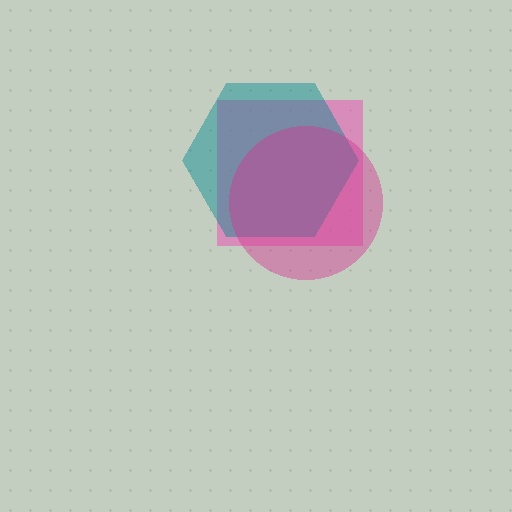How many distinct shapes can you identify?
There are 3 distinct shapes: a pink square, a teal hexagon, a magenta circle.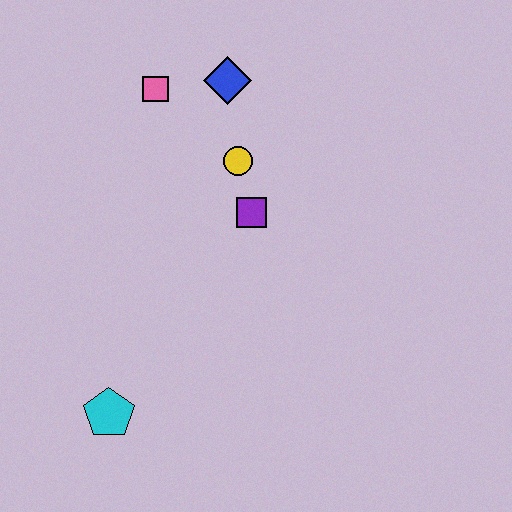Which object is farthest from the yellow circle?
The cyan pentagon is farthest from the yellow circle.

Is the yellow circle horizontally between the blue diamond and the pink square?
No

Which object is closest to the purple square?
The yellow circle is closest to the purple square.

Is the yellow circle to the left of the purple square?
Yes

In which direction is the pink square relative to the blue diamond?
The pink square is to the left of the blue diamond.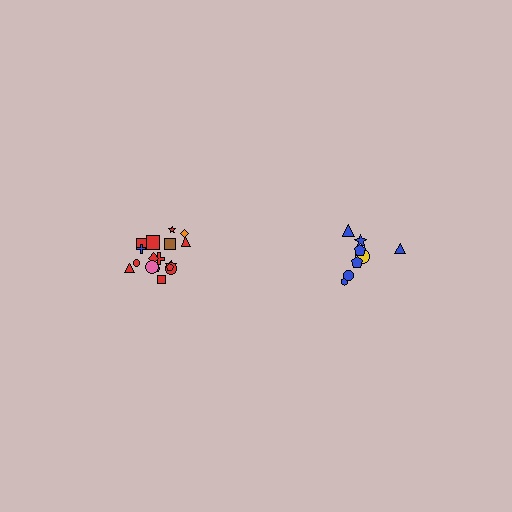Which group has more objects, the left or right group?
The left group.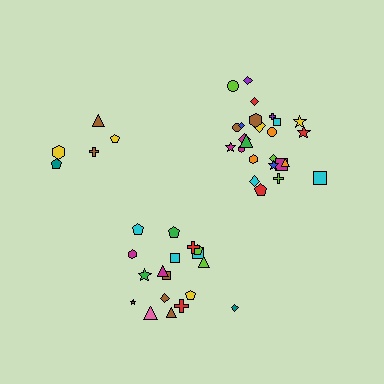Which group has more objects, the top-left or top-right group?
The top-right group.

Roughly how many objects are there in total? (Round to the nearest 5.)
Roughly 50 objects in total.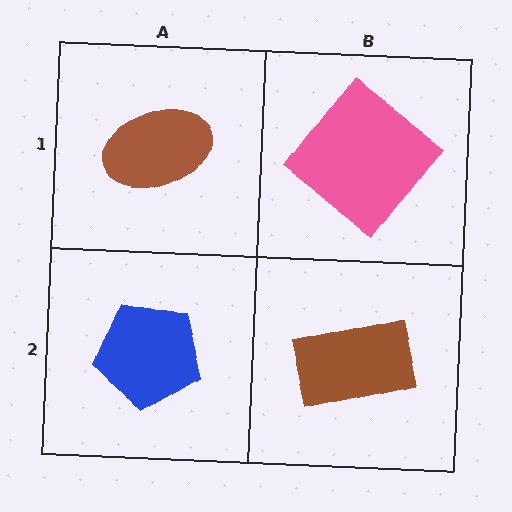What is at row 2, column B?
A brown rectangle.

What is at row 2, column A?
A blue pentagon.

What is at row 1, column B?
A pink diamond.